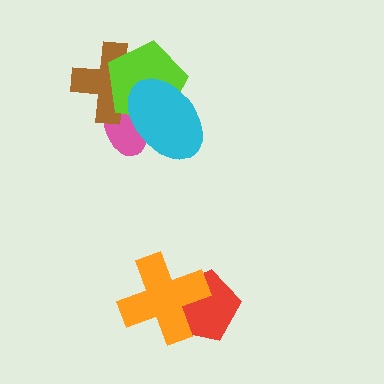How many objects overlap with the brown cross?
3 objects overlap with the brown cross.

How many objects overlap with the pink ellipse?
3 objects overlap with the pink ellipse.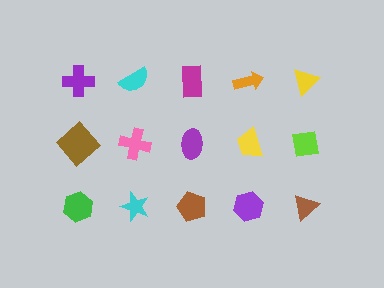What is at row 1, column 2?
A cyan semicircle.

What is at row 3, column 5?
A brown triangle.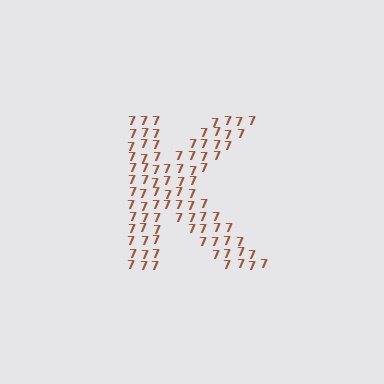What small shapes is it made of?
It is made of small digit 7's.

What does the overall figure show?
The overall figure shows the letter K.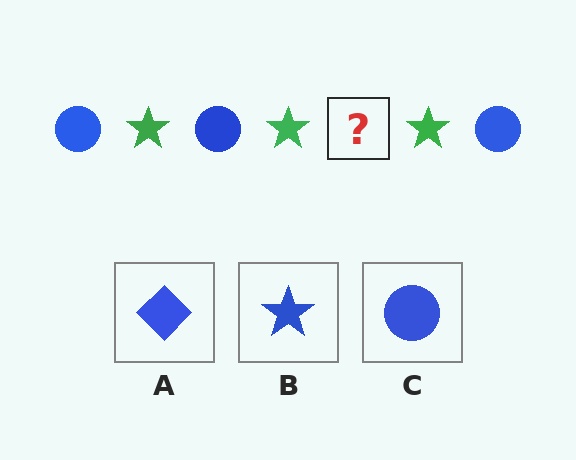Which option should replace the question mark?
Option C.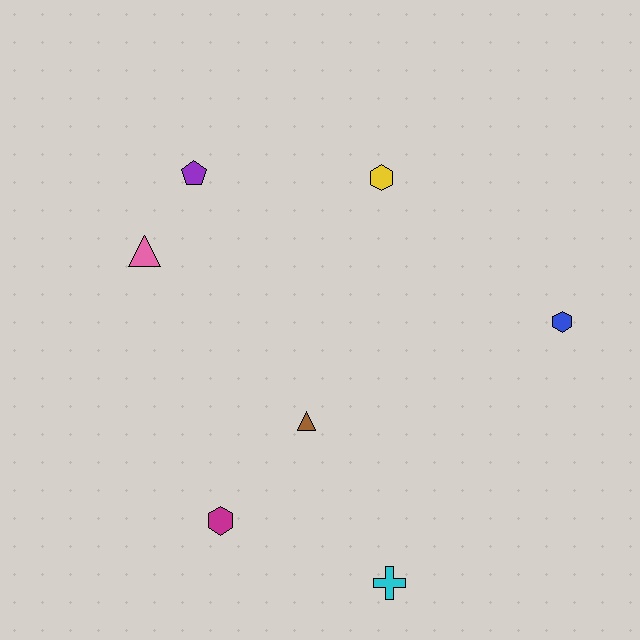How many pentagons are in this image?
There is 1 pentagon.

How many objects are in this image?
There are 7 objects.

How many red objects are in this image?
There are no red objects.